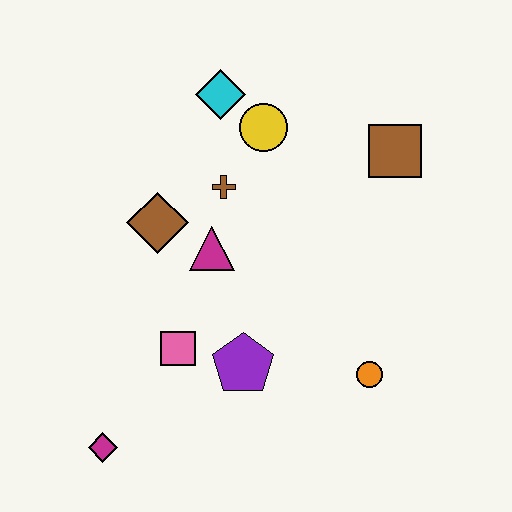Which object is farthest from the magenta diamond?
The brown square is farthest from the magenta diamond.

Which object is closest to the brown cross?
The magenta triangle is closest to the brown cross.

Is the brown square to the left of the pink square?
No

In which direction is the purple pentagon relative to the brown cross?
The purple pentagon is below the brown cross.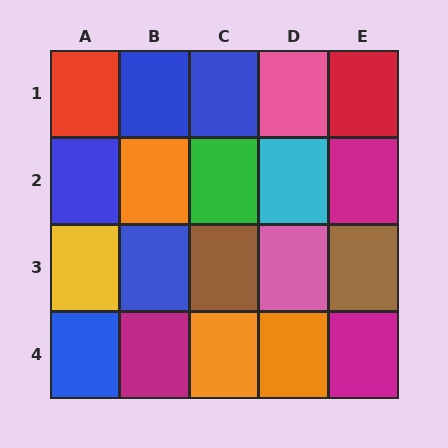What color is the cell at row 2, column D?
Cyan.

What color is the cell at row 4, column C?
Orange.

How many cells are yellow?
1 cell is yellow.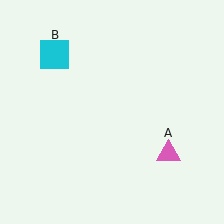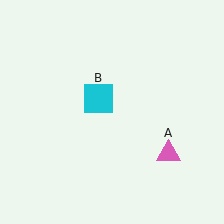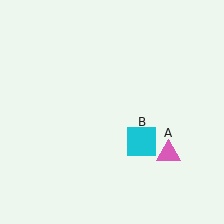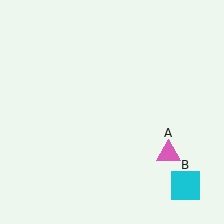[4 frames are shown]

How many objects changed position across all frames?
1 object changed position: cyan square (object B).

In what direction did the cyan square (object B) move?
The cyan square (object B) moved down and to the right.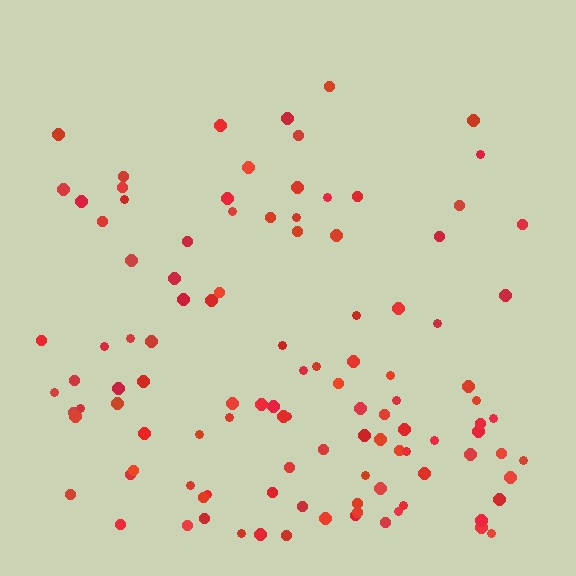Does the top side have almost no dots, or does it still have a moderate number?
Still a moderate number, just noticeably fewer than the bottom.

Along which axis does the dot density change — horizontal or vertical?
Vertical.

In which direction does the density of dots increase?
From top to bottom, with the bottom side densest.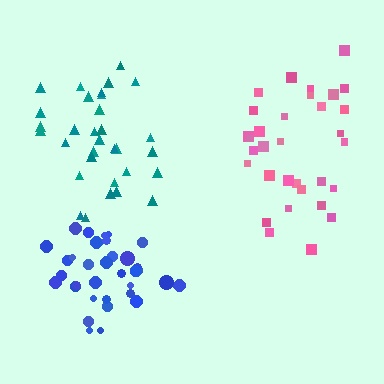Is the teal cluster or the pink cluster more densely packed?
Teal.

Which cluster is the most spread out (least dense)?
Pink.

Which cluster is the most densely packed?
Blue.